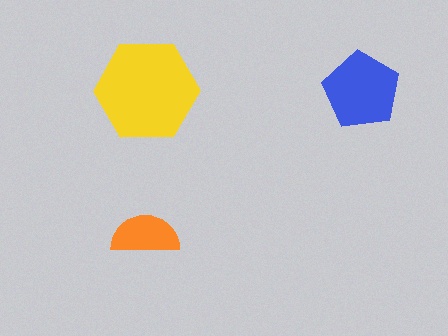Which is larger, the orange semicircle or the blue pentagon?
The blue pentagon.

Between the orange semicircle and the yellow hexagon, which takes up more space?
The yellow hexagon.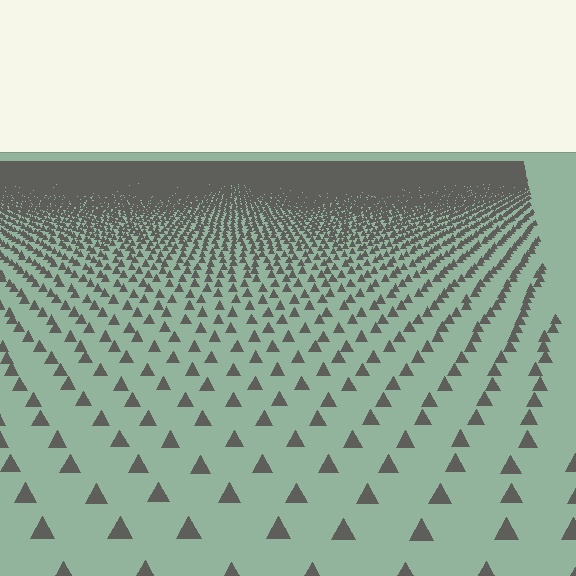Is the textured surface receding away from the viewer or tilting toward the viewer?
The surface is receding away from the viewer. Texture elements get smaller and denser toward the top.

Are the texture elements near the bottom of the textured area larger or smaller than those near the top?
Larger. Near the bottom, elements are closer to the viewer and appear at a bigger on-screen size.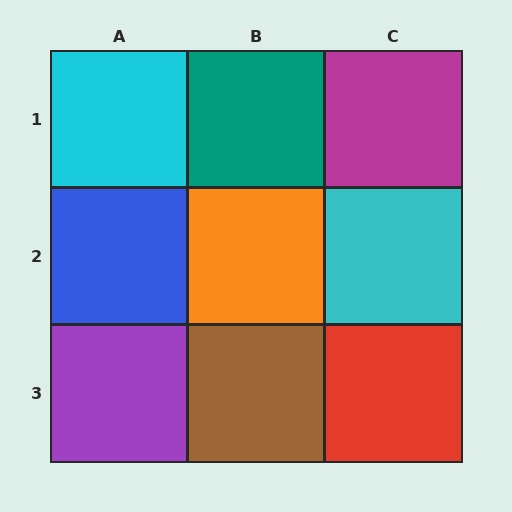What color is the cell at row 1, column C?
Magenta.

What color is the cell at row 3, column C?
Red.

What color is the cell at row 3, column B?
Brown.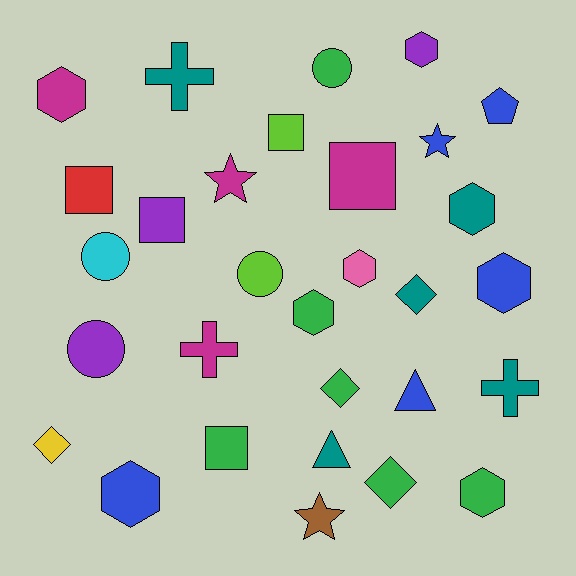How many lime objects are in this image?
There are 2 lime objects.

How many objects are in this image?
There are 30 objects.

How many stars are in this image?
There are 3 stars.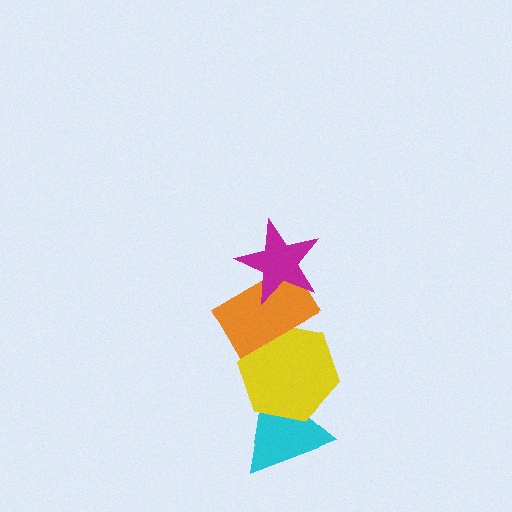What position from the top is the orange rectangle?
The orange rectangle is 2nd from the top.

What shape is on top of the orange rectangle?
The magenta star is on top of the orange rectangle.